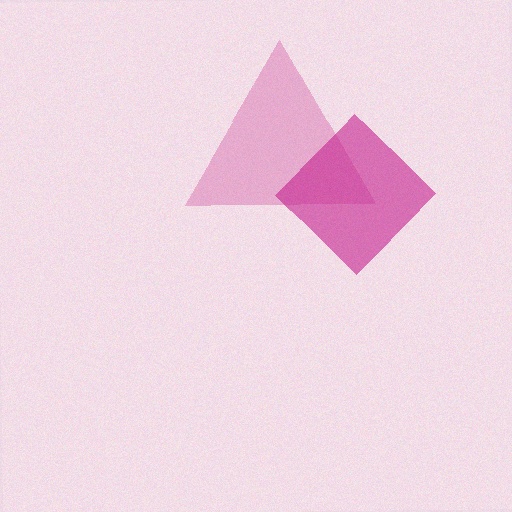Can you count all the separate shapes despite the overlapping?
Yes, there are 2 separate shapes.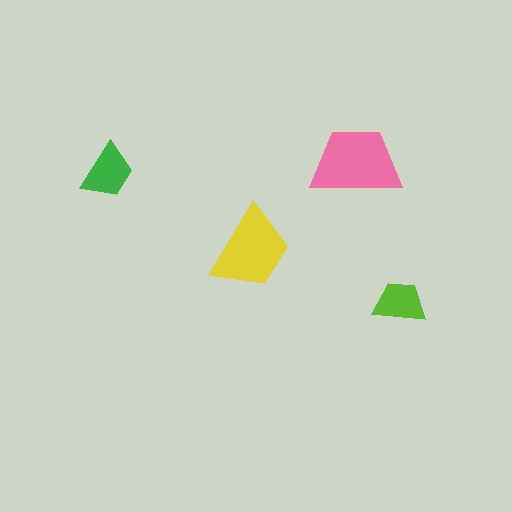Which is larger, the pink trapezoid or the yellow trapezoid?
The pink one.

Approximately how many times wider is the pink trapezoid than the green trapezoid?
About 1.5 times wider.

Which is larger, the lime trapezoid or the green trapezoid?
The green one.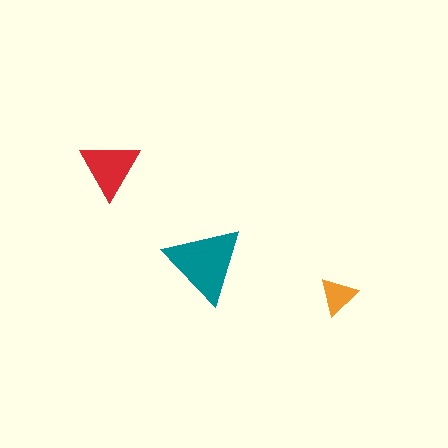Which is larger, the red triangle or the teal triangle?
The teal one.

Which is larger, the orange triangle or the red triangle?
The red one.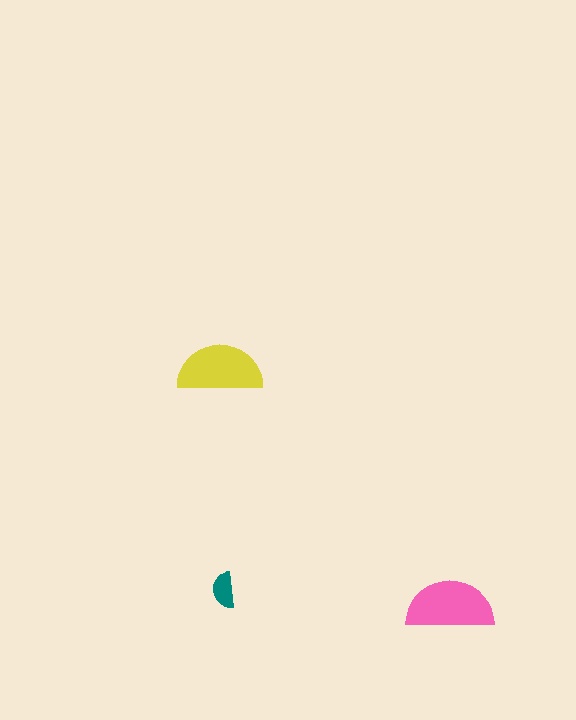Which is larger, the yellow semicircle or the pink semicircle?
The pink one.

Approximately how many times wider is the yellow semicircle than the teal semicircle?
About 2.5 times wider.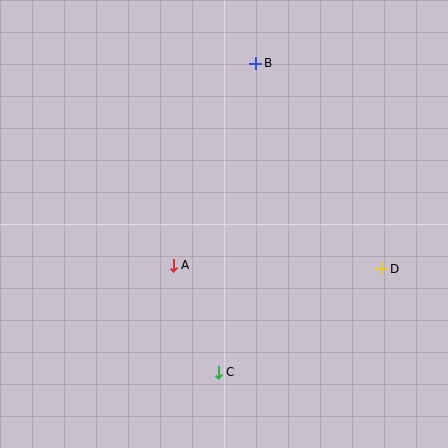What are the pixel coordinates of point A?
Point A is at (173, 265).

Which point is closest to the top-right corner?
Point B is closest to the top-right corner.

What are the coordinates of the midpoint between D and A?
The midpoint between D and A is at (277, 267).